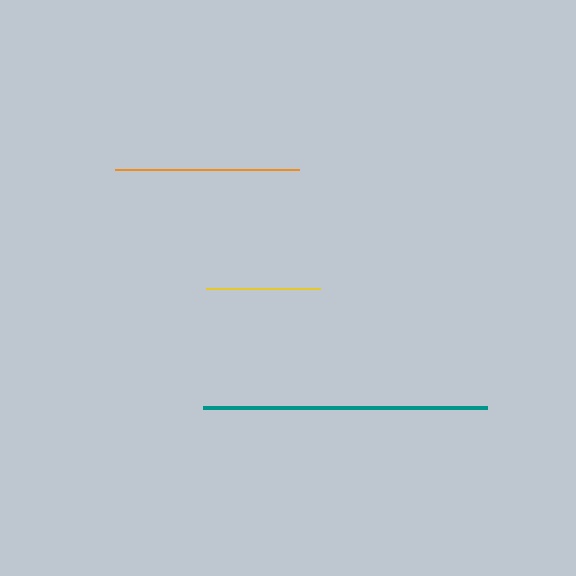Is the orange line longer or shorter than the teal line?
The teal line is longer than the orange line.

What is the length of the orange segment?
The orange segment is approximately 184 pixels long.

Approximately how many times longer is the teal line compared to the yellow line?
The teal line is approximately 2.5 times the length of the yellow line.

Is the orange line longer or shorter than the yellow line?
The orange line is longer than the yellow line.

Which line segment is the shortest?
The yellow line is the shortest at approximately 113 pixels.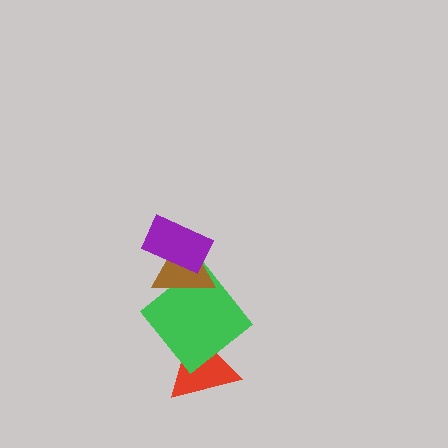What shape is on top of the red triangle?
The green diamond is on top of the red triangle.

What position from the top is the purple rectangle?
The purple rectangle is 1st from the top.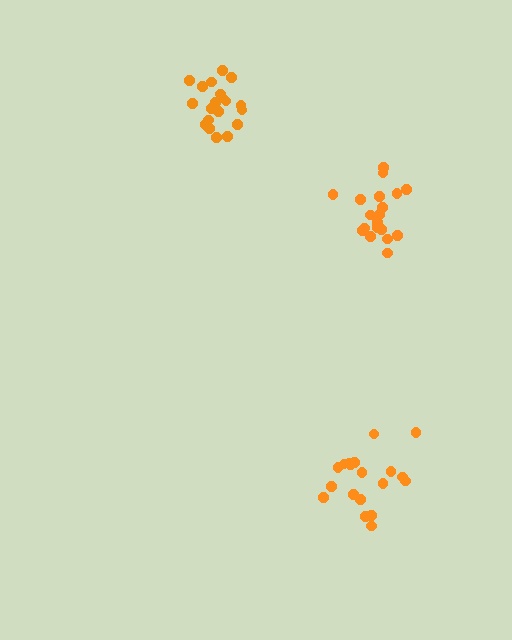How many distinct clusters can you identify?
There are 3 distinct clusters.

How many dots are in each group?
Group 1: 21 dots, Group 2: 20 dots, Group 3: 20 dots (61 total).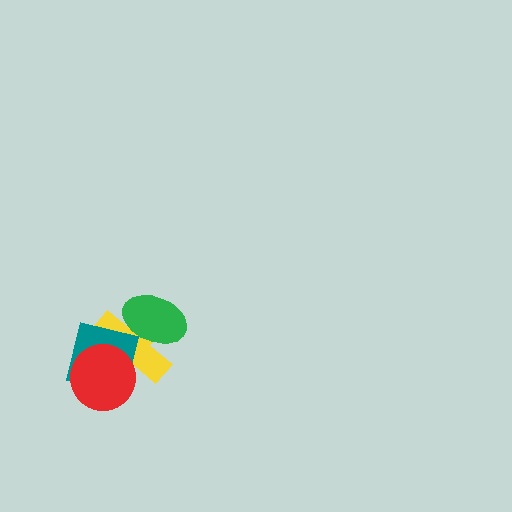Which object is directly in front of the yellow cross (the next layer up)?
The teal square is directly in front of the yellow cross.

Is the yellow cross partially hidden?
Yes, it is partially covered by another shape.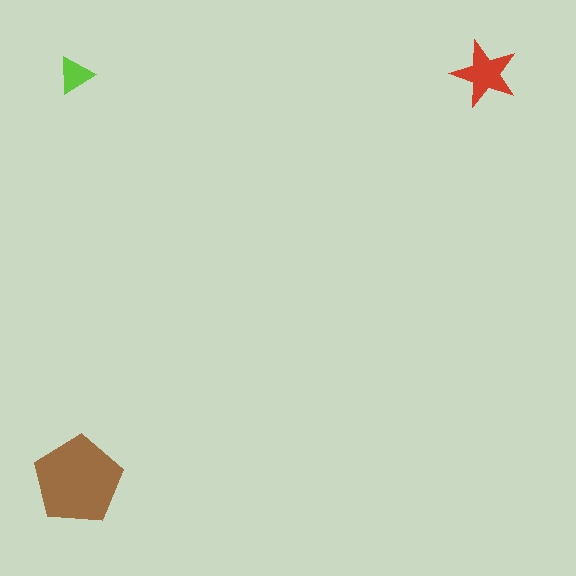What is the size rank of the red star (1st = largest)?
2nd.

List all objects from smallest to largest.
The lime triangle, the red star, the brown pentagon.